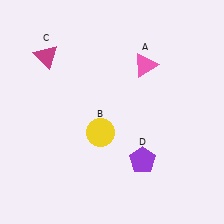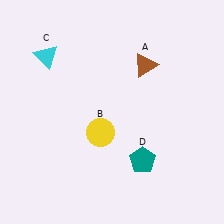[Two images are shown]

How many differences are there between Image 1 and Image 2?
There are 3 differences between the two images.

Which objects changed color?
A changed from pink to brown. C changed from magenta to cyan. D changed from purple to teal.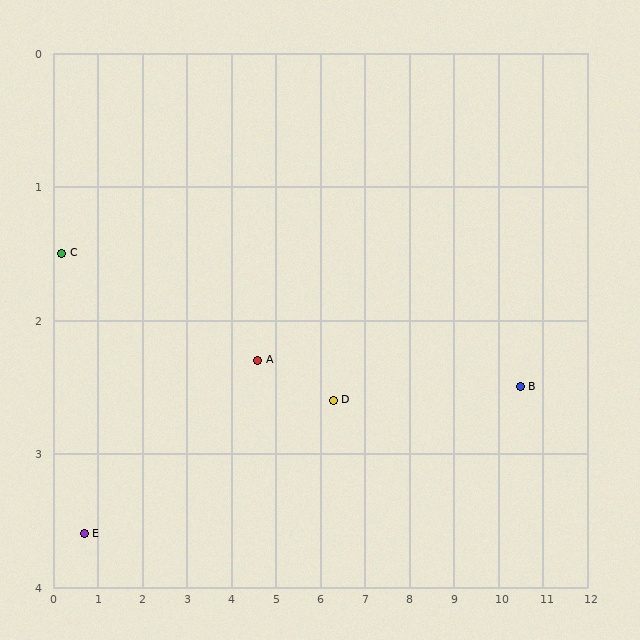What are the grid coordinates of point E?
Point E is at approximately (0.7, 3.6).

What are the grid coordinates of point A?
Point A is at approximately (4.6, 2.3).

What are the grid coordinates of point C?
Point C is at approximately (0.2, 1.5).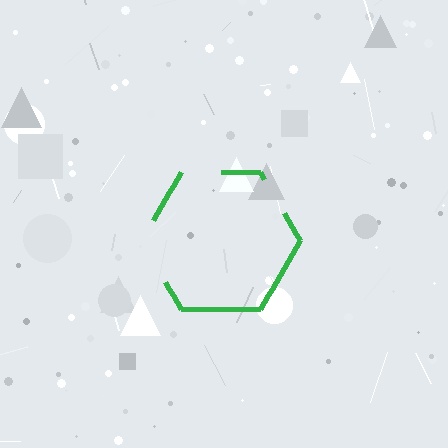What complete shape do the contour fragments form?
The contour fragments form a hexagon.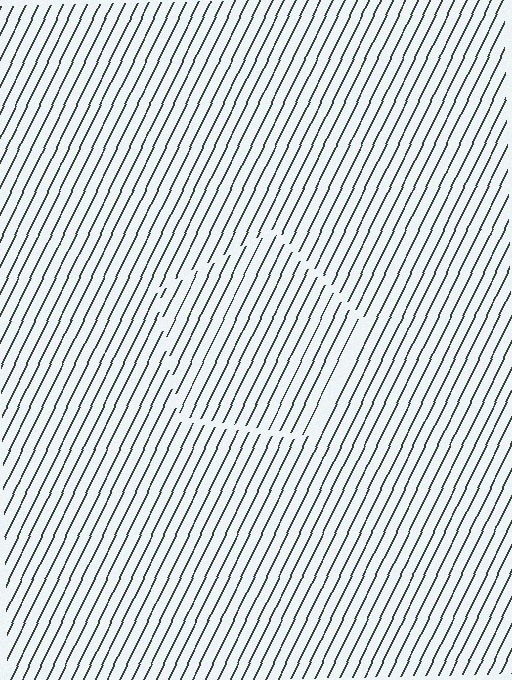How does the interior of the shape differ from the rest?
The interior of the shape contains the same grating, shifted by half a period — the contour is defined by the phase discontinuity where line-ends from the inner and outer gratings abut.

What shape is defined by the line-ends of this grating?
An illusory pentagon. The interior of the shape contains the same grating, shifted by half a period — the contour is defined by the phase discontinuity where line-ends from the inner and outer gratings abut.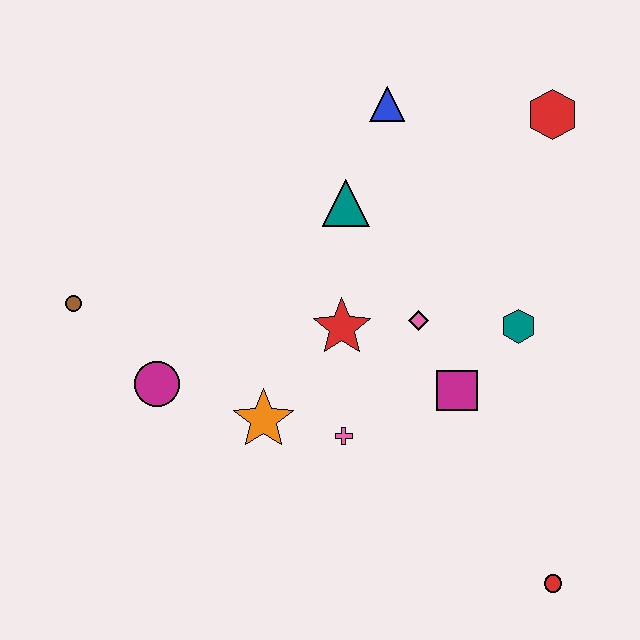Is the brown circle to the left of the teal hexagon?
Yes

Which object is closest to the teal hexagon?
The magenta square is closest to the teal hexagon.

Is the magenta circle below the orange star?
No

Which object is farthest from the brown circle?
The red circle is farthest from the brown circle.